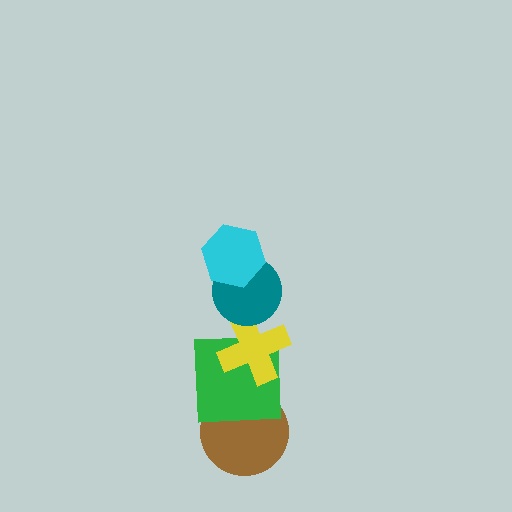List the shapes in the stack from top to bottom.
From top to bottom: the cyan hexagon, the teal circle, the yellow cross, the green square, the brown circle.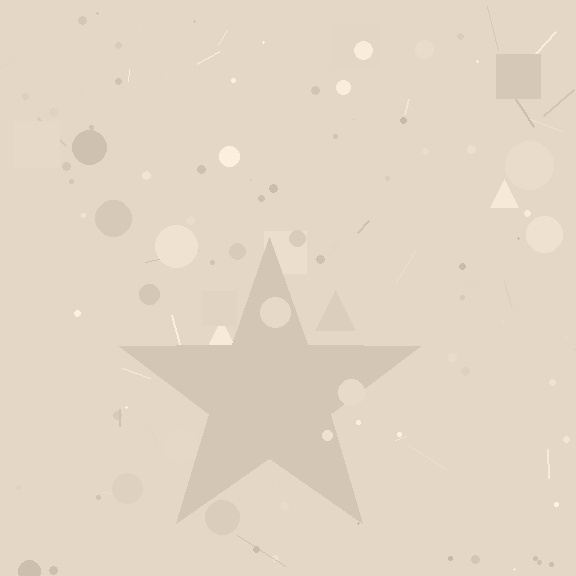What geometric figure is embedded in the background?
A star is embedded in the background.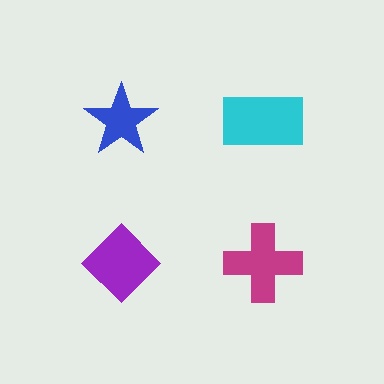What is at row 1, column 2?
A cyan rectangle.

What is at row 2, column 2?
A magenta cross.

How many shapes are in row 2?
2 shapes.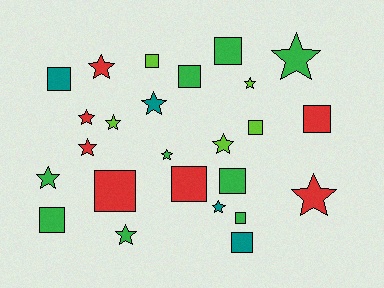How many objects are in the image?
There are 25 objects.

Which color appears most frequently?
Green, with 9 objects.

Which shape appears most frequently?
Star, with 13 objects.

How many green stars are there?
There are 4 green stars.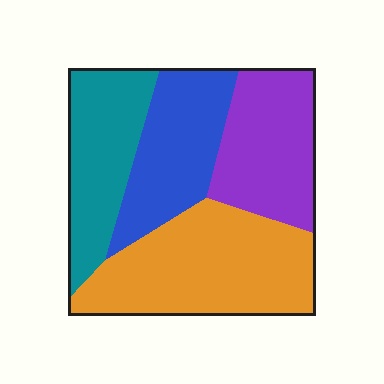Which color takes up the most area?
Orange, at roughly 35%.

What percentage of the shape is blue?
Blue covers about 20% of the shape.